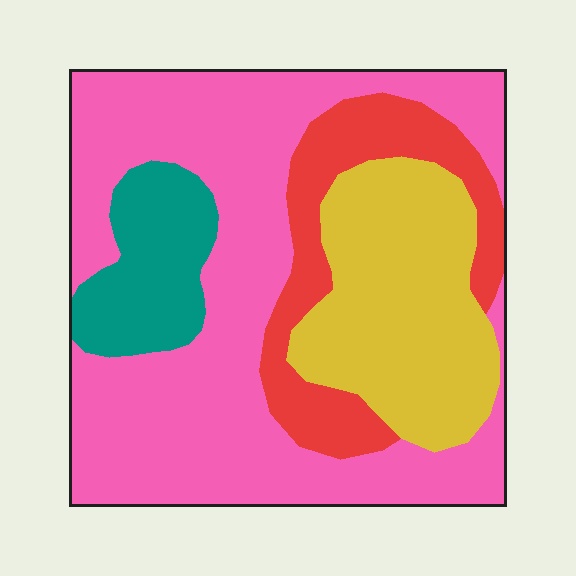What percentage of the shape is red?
Red covers around 15% of the shape.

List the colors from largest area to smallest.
From largest to smallest: pink, yellow, red, teal.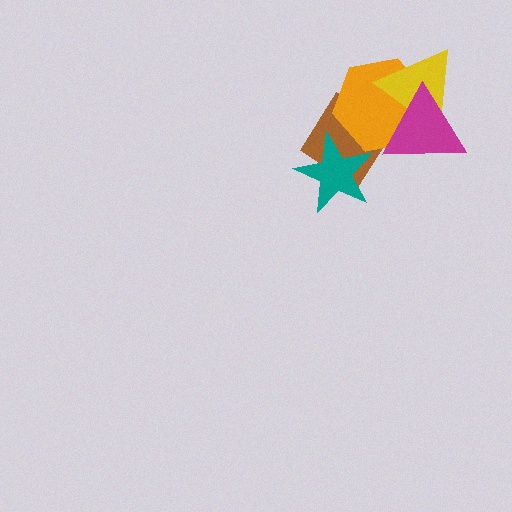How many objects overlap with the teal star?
1 object overlaps with the teal star.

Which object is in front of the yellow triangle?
The magenta triangle is in front of the yellow triangle.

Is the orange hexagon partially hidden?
Yes, it is partially covered by another shape.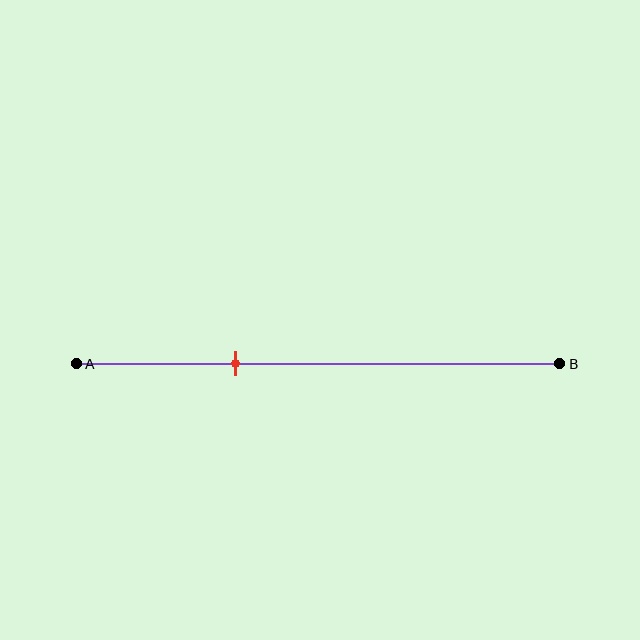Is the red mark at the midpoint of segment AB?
No, the mark is at about 35% from A, not at the 50% midpoint.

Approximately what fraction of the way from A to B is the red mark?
The red mark is approximately 35% of the way from A to B.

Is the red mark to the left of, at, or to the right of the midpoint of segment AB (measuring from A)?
The red mark is to the left of the midpoint of segment AB.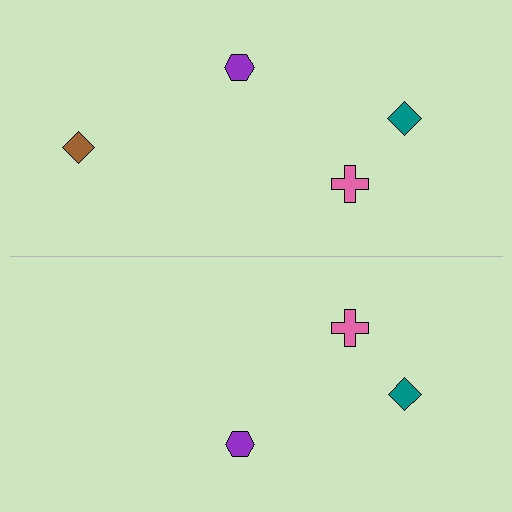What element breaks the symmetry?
A brown diamond is missing from the bottom side.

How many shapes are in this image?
There are 7 shapes in this image.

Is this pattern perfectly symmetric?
No, the pattern is not perfectly symmetric. A brown diamond is missing from the bottom side.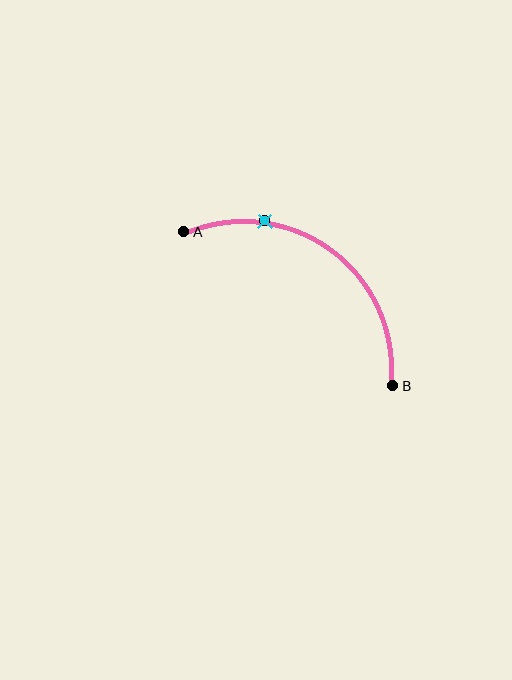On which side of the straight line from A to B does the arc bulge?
The arc bulges above and to the right of the straight line connecting A and B.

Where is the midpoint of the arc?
The arc midpoint is the point on the curve farthest from the straight line joining A and B. It sits above and to the right of that line.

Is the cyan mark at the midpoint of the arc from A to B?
No. The cyan mark lies on the arc but is closer to endpoint A. The arc midpoint would be at the point on the curve equidistant along the arc from both A and B.